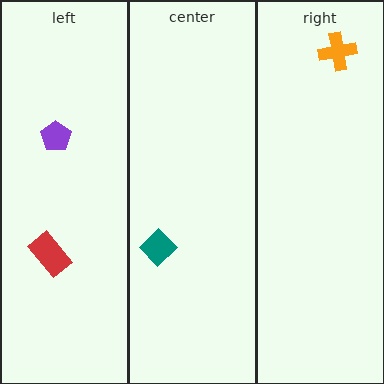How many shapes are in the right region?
1.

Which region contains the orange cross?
The right region.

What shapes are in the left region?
The red rectangle, the purple pentagon.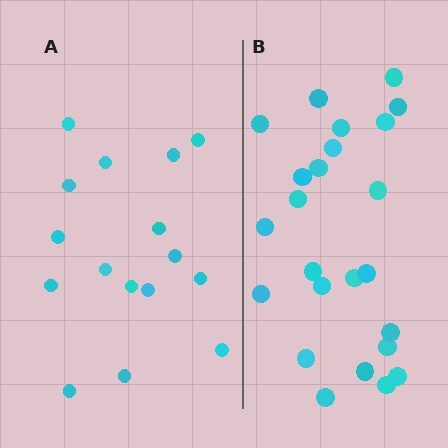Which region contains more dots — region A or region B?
Region B (the right region) has more dots.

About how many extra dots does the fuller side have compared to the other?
Region B has roughly 8 or so more dots than region A.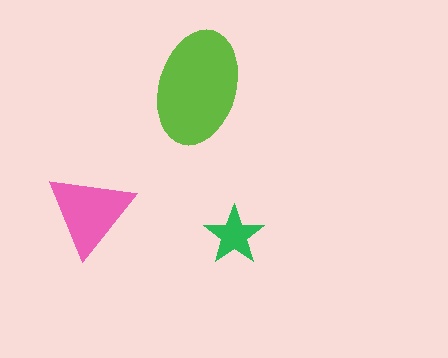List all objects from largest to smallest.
The lime ellipse, the pink triangle, the green star.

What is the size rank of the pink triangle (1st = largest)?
2nd.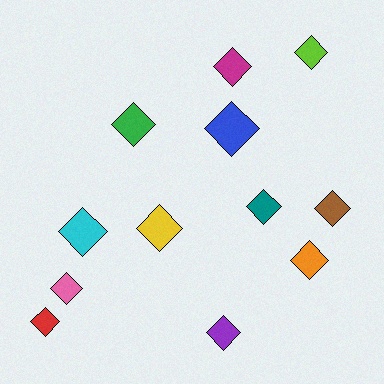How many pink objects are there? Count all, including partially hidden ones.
There is 1 pink object.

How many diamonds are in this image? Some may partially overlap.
There are 12 diamonds.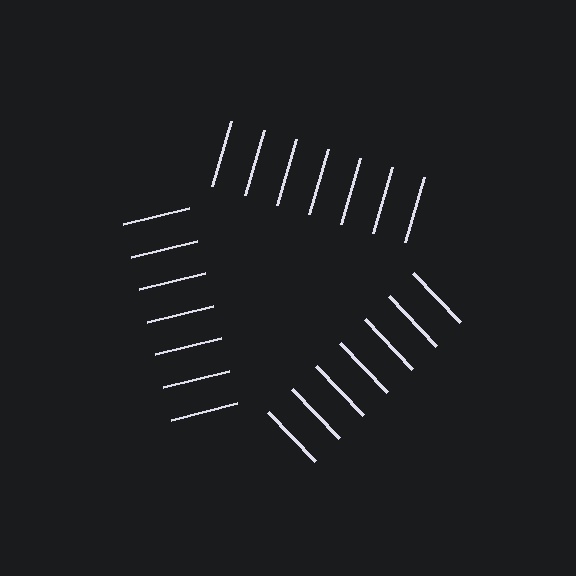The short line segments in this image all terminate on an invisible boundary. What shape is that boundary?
An illusory triangle — the line segments terminate on its edges but no continuous stroke is drawn.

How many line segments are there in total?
21 — 7 along each of the 3 edges.